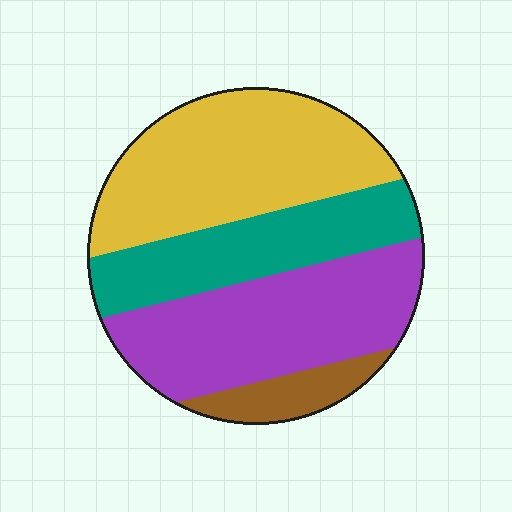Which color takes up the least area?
Brown, at roughly 10%.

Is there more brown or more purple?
Purple.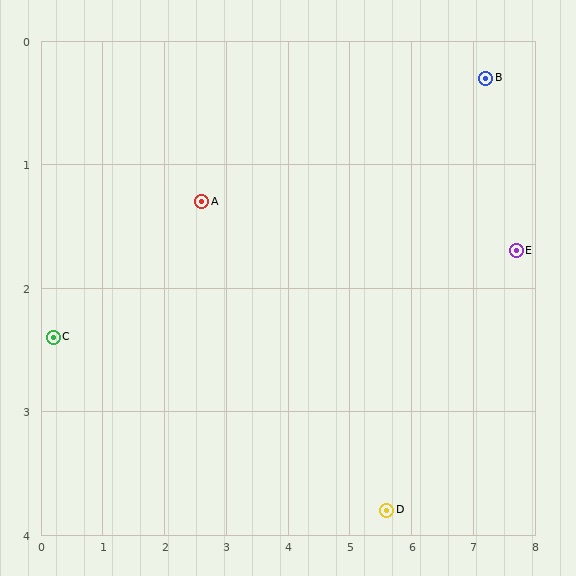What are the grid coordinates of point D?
Point D is at approximately (5.6, 3.8).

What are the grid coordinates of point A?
Point A is at approximately (2.6, 1.3).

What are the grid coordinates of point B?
Point B is at approximately (7.2, 0.3).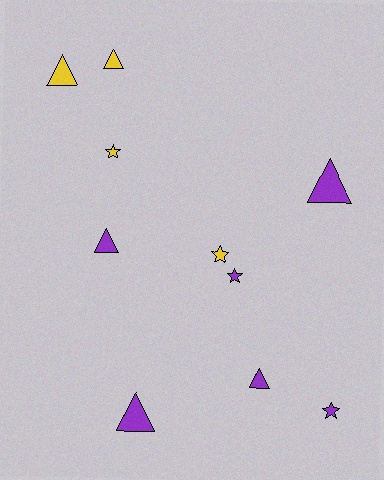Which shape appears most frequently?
Triangle, with 6 objects.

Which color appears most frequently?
Purple, with 6 objects.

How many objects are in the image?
There are 10 objects.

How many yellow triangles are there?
There are 2 yellow triangles.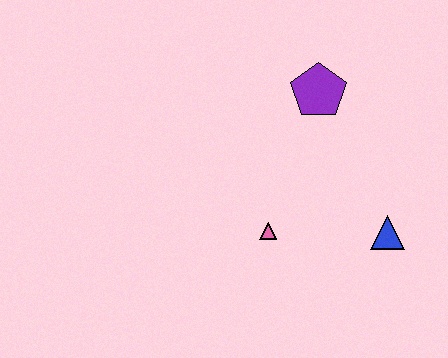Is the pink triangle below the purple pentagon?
Yes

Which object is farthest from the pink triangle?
The purple pentagon is farthest from the pink triangle.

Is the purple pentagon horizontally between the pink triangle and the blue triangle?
Yes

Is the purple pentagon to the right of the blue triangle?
No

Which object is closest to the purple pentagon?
The pink triangle is closest to the purple pentagon.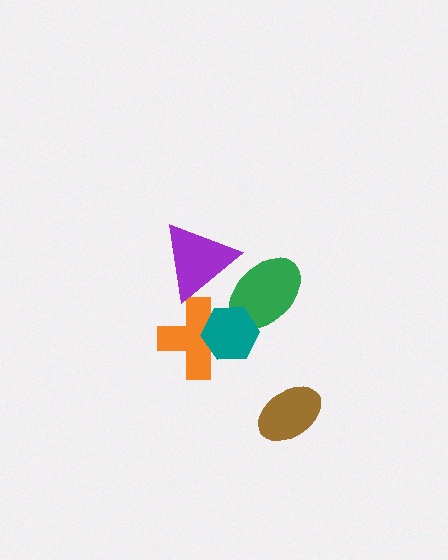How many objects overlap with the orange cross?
1 object overlaps with the orange cross.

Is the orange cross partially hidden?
Yes, it is partially covered by another shape.